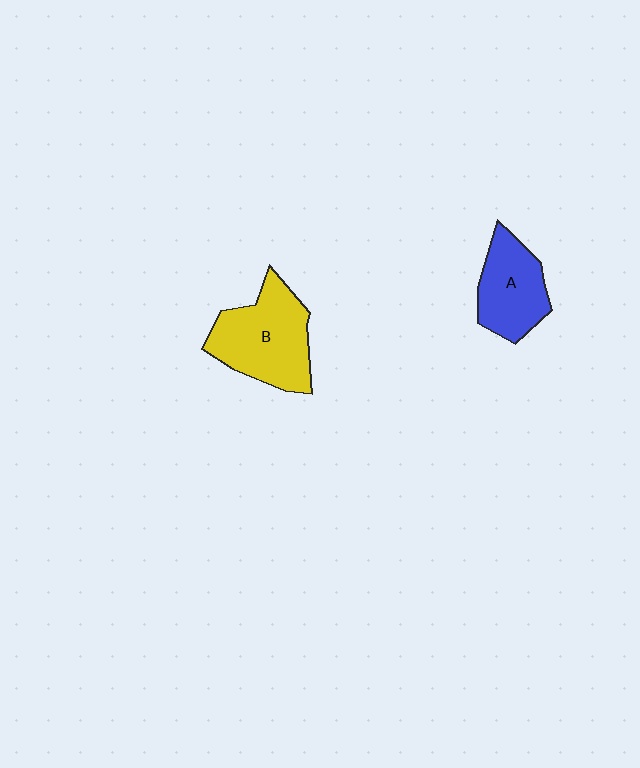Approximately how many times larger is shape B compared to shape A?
Approximately 1.4 times.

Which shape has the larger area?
Shape B (yellow).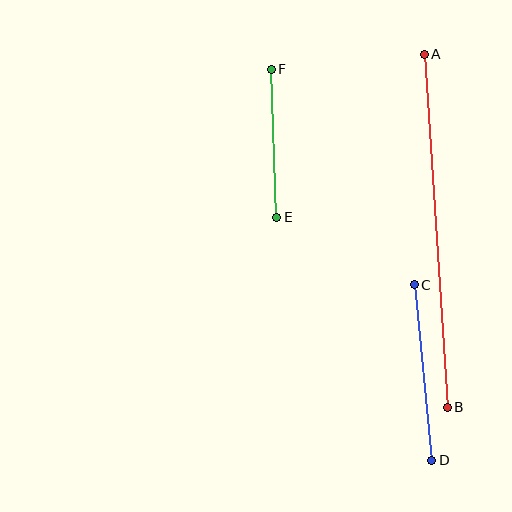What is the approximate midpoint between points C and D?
The midpoint is at approximately (423, 373) pixels.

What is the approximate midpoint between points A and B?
The midpoint is at approximately (436, 231) pixels.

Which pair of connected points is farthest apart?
Points A and B are farthest apart.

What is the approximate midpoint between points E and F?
The midpoint is at approximately (274, 143) pixels.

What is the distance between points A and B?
The distance is approximately 353 pixels.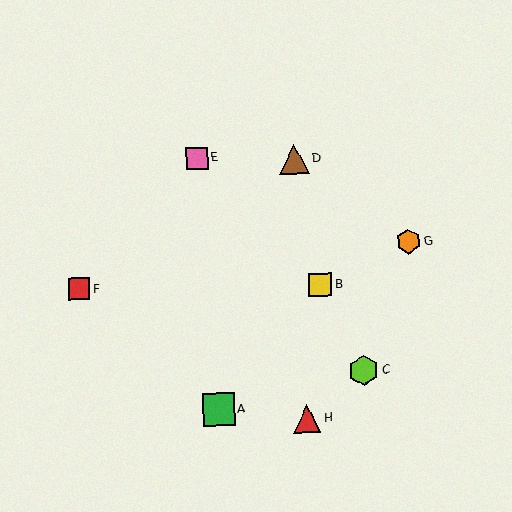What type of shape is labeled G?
Shape G is an orange hexagon.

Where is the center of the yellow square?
The center of the yellow square is at (320, 285).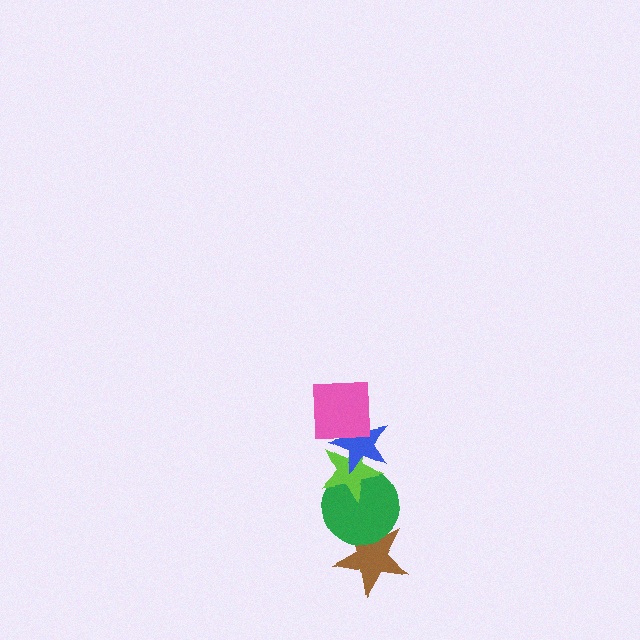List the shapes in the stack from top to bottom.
From top to bottom: the pink square, the blue star, the lime star, the green circle, the brown star.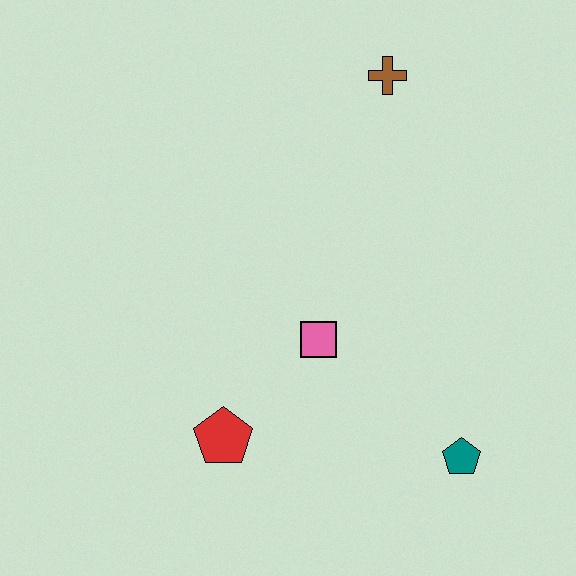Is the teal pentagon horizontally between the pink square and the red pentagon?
No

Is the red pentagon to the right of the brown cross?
No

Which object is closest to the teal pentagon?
The pink square is closest to the teal pentagon.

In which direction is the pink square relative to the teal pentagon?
The pink square is to the left of the teal pentagon.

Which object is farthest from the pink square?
The brown cross is farthest from the pink square.